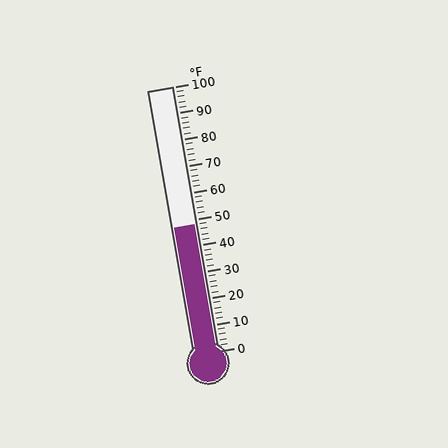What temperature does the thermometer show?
The thermometer shows approximately 48°F.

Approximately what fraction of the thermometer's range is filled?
The thermometer is filled to approximately 50% of its range.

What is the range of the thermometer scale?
The thermometer scale ranges from 0°F to 100°F.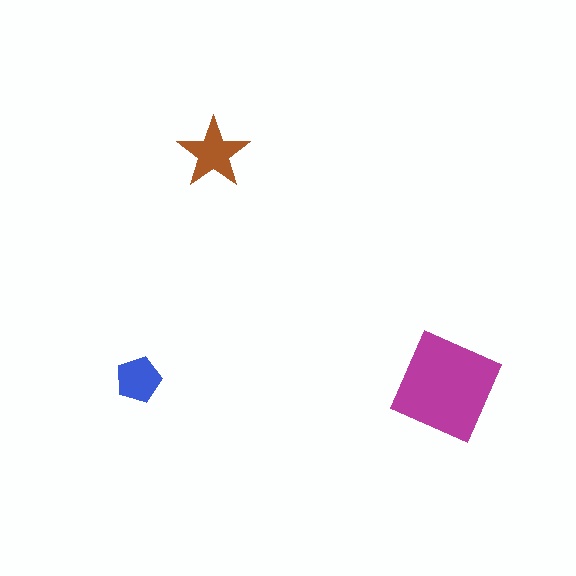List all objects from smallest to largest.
The blue pentagon, the brown star, the magenta diamond.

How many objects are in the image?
There are 3 objects in the image.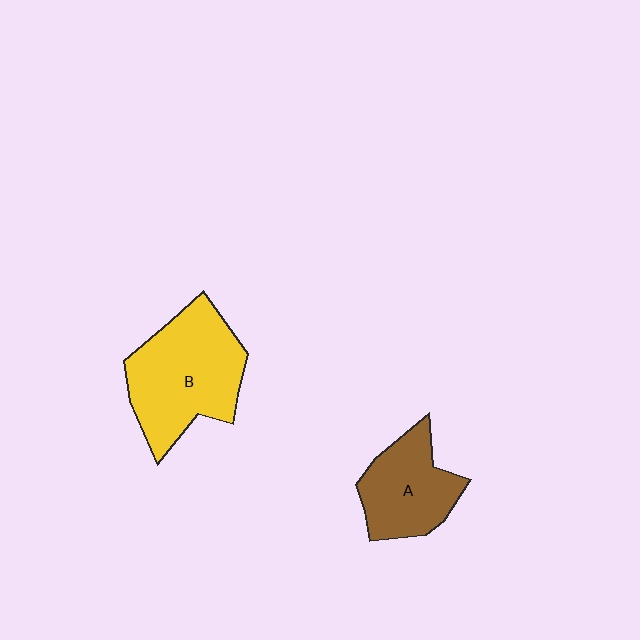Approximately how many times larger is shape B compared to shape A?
Approximately 1.5 times.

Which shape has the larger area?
Shape B (yellow).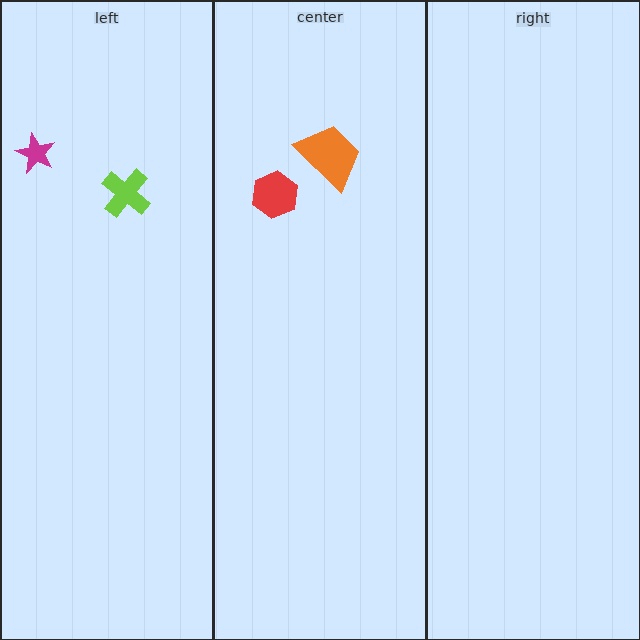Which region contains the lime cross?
The left region.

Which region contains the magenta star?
The left region.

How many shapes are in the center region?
2.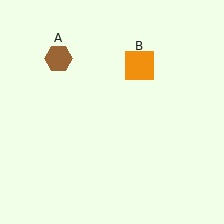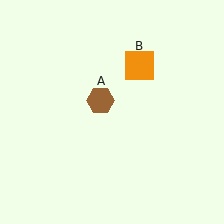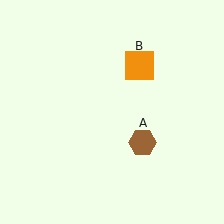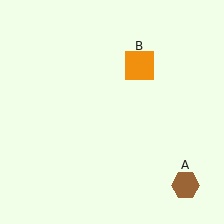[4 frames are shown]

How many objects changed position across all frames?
1 object changed position: brown hexagon (object A).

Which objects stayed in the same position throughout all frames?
Orange square (object B) remained stationary.